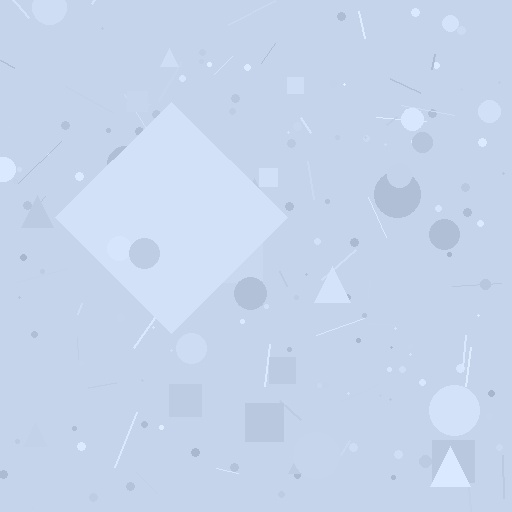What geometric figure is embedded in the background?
A diamond is embedded in the background.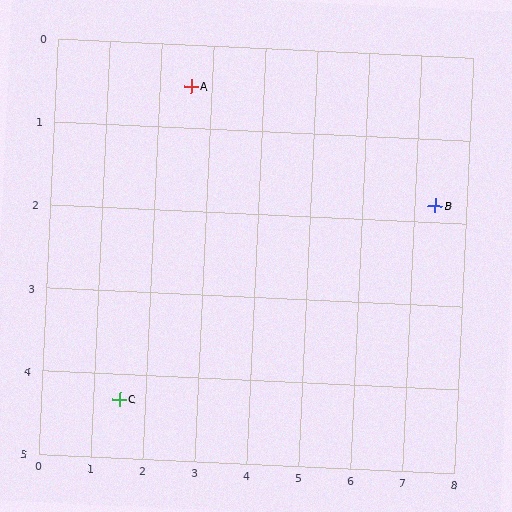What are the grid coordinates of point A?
Point A is at approximately (2.6, 0.5).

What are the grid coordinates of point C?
Point C is at approximately (1.5, 4.3).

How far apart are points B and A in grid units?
Points B and A are about 5.0 grid units apart.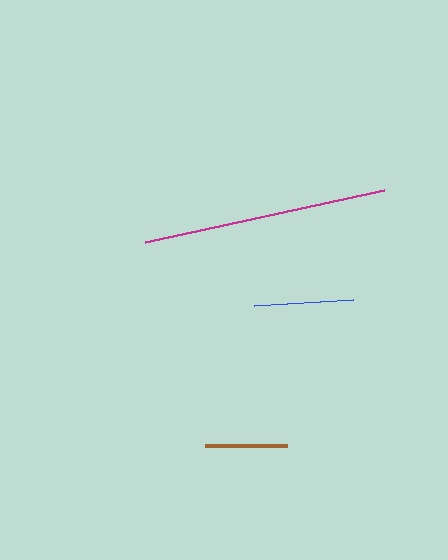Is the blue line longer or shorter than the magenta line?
The magenta line is longer than the blue line.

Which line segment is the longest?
The magenta line is the longest at approximately 245 pixels.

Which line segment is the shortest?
The brown line is the shortest at approximately 82 pixels.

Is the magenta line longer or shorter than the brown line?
The magenta line is longer than the brown line.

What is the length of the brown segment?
The brown segment is approximately 82 pixels long.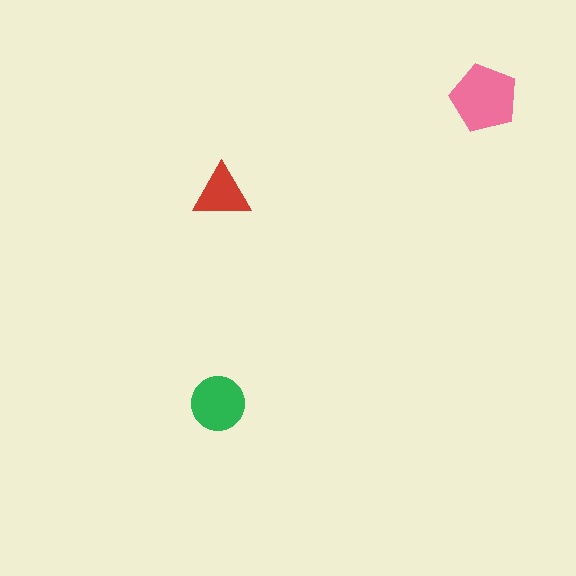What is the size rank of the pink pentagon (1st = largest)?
1st.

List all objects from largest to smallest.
The pink pentagon, the green circle, the red triangle.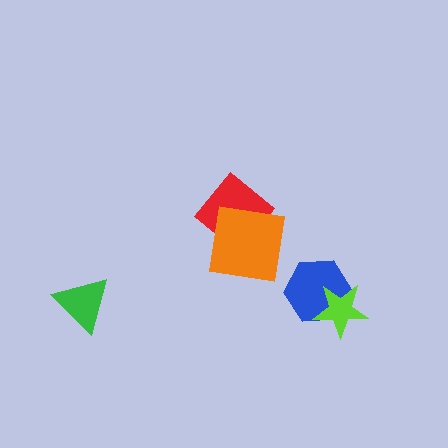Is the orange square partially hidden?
No, no other shape covers it.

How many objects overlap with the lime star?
1 object overlaps with the lime star.